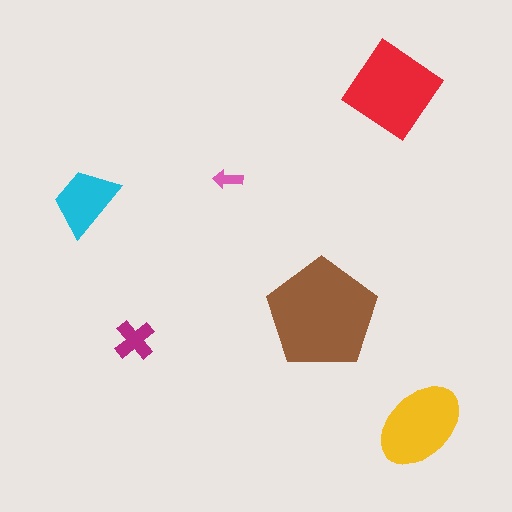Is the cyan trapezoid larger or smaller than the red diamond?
Smaller.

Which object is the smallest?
The pink arrow.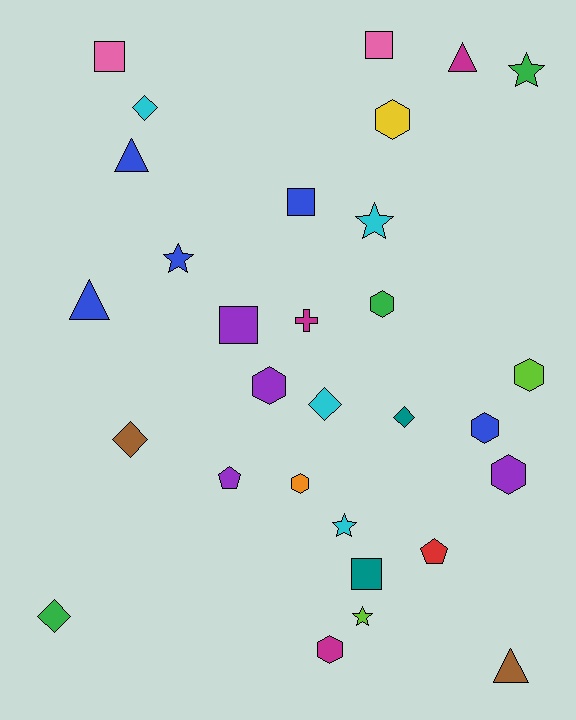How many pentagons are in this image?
There are 2 pentagons.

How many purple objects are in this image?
There are 4 purple objects.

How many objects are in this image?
There are 30 objects.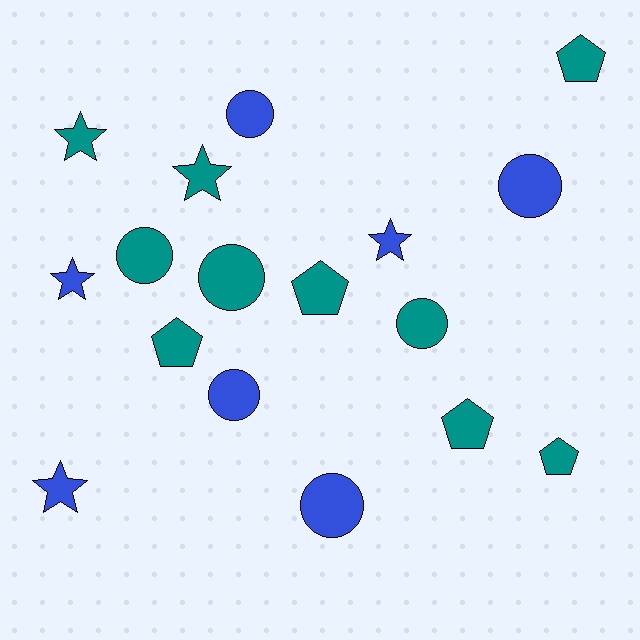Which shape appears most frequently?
Circle, with 7 objects.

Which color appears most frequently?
Teal, with 10 objects.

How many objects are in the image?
There are 17 objects.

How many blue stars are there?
There are 3 blue stars.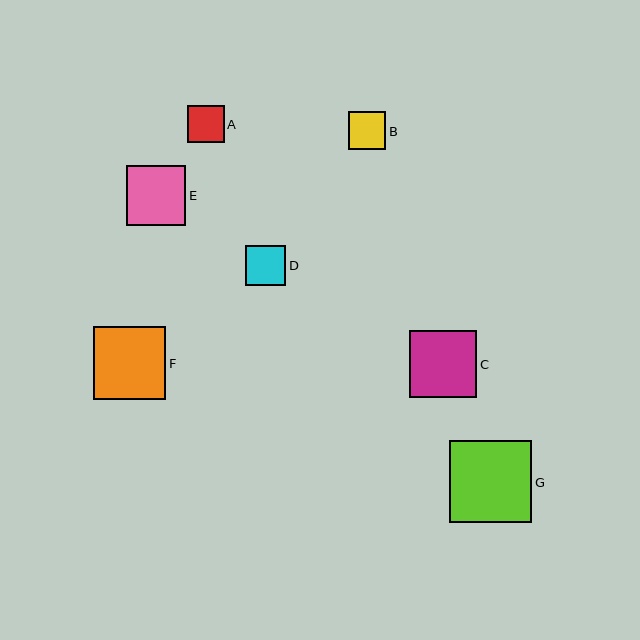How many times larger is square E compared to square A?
Square E is approximately 1.6 times the size of square A.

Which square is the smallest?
Square A is the smallest with a size of approximately 37 pixels.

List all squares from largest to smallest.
From largest to smallest: G, F, C, E, D, B, A.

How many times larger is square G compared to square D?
Square G is approximately 2.1 times the size of square D.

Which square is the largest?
Square G is the largest with a size of approximately 82 pixels.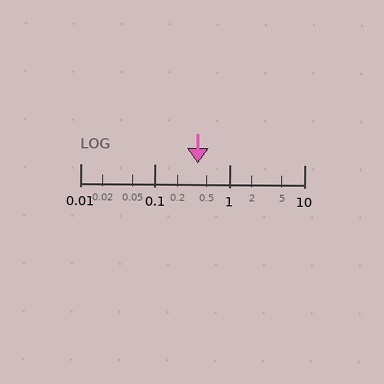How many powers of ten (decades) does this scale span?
The scale spans 3 decades, from 0.01 to 10.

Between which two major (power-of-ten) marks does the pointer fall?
The pointer is between 0.1 and 1.